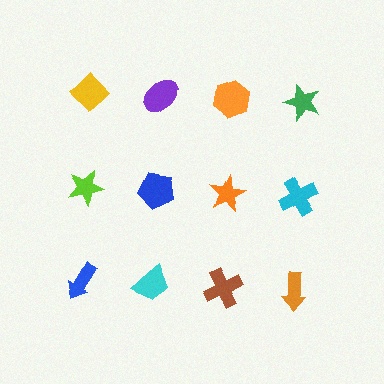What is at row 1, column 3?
An orange hexagon.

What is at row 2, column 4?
A cyan cross.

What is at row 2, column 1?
A lime star.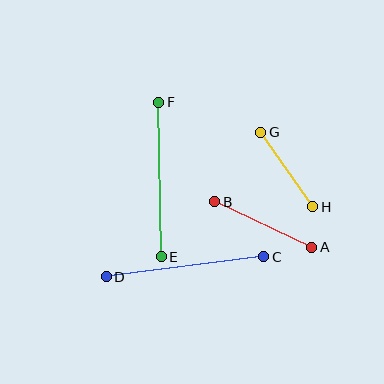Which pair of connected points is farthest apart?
Points C and D are farthest apart.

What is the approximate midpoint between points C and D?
The midpoint is at approximately (185, 267) pixels.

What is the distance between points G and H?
The distance is approximately 91 pixels.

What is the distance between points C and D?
The distance is approximately 159 pixels.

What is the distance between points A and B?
The distance is approximately 107 pixels.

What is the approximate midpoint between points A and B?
The midpoint is at approximately (263, 225) pixels.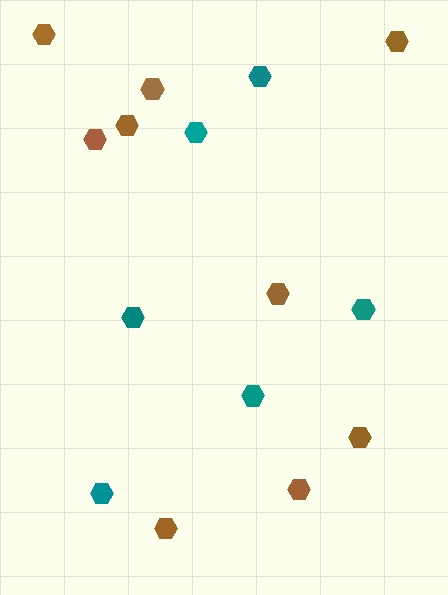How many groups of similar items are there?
There are 2 groups: one group of brown hexagons (9) and one group of teal hexagons (6).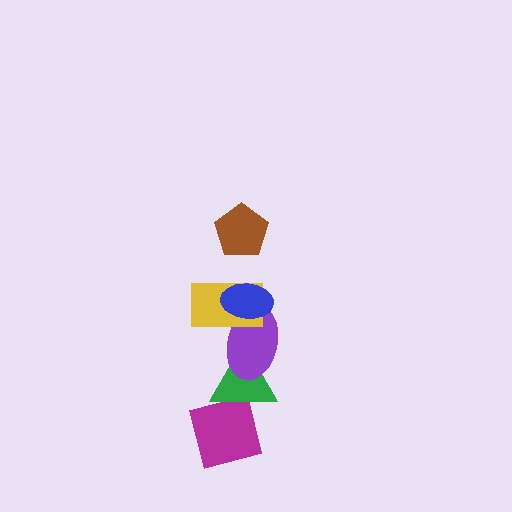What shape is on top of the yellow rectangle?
The blue ellipse is on top of the yellow rectangle.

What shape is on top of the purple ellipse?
The yellow rectangle is on top of the purple ellipse.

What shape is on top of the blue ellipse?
The brown pentagon is on top of the blue ellipse.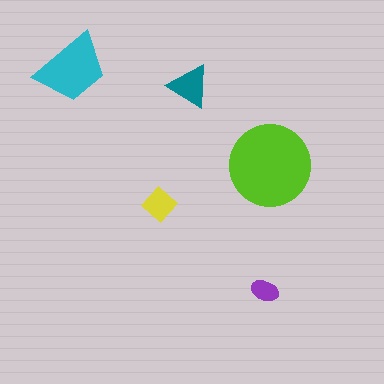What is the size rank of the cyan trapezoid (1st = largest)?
2nd.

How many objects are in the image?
There are 5 objects in the image.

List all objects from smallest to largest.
The purple ellipse, the yellow diamond, the teal triangle, the cyan trapezoid, the lime circle.